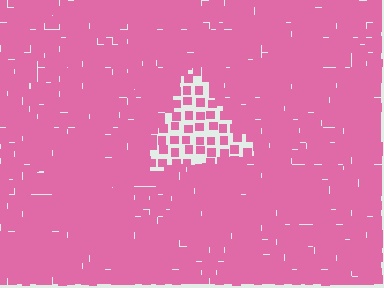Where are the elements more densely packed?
The elements are more densely packed outside the triangle boundary.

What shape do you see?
I see a triangle.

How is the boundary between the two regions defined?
The boundary is defined by a change in element density (approximately 2.6x ratio). All elements are the same color, size, and shape.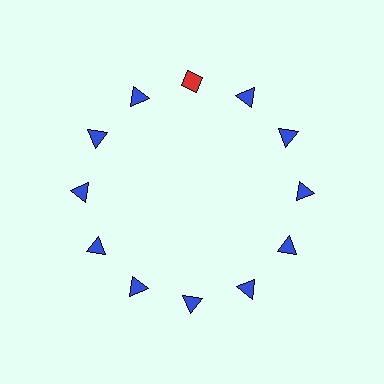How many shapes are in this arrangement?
There are 12 shapes arranged in a ring pattern.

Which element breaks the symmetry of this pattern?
The red diamond at roughly the 12 o'clock position breaks the symmetry. All other shapes are blue triangles.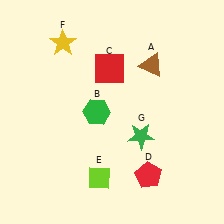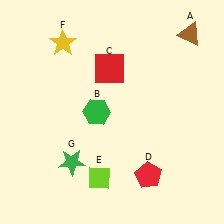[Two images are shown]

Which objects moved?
The objects that moved are: the brown triangle (A), the green star (G).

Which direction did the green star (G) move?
The green star (G) moved left.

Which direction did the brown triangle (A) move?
The brown triangle (A) moved right.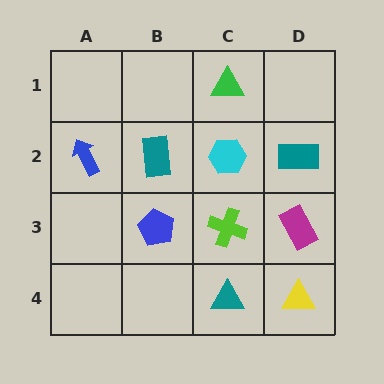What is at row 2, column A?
A blue arrow.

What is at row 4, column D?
A yellow triangle.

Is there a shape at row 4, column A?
No, that cell is empty.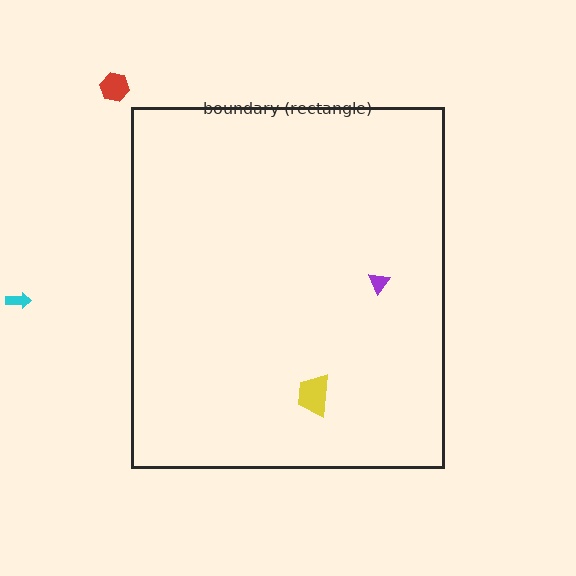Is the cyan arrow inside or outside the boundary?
Outside.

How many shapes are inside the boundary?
2 inside, 2 outside.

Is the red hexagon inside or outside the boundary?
Outside.